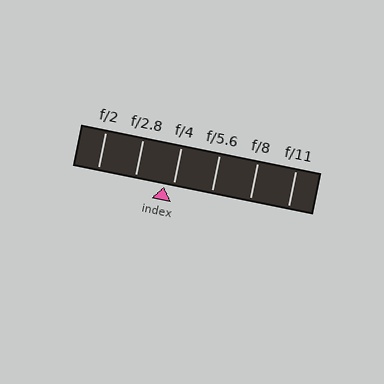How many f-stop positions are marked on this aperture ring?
There are 6 f-stop positions marked.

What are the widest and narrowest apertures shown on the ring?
The widest aperture shown is f/2 and the narrowest is f/11.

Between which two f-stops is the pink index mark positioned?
The index mark is between f/2.8 and f/4.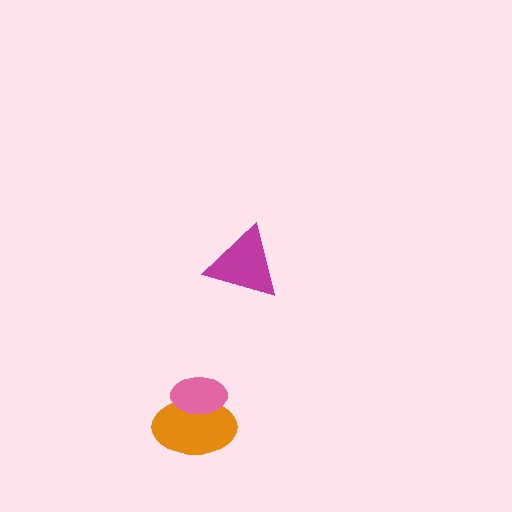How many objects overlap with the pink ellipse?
1 object overlaps with the pink ellipse.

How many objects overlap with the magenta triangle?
0 objects overlap with the magenta triangle.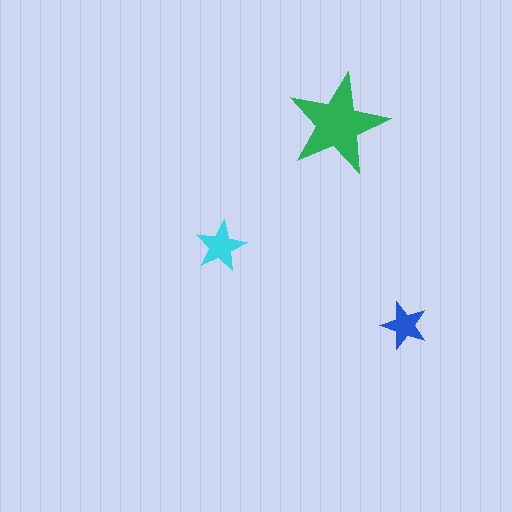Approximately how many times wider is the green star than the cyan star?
About 2 times wider.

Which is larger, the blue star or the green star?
The green one.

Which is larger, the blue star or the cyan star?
The cyan one.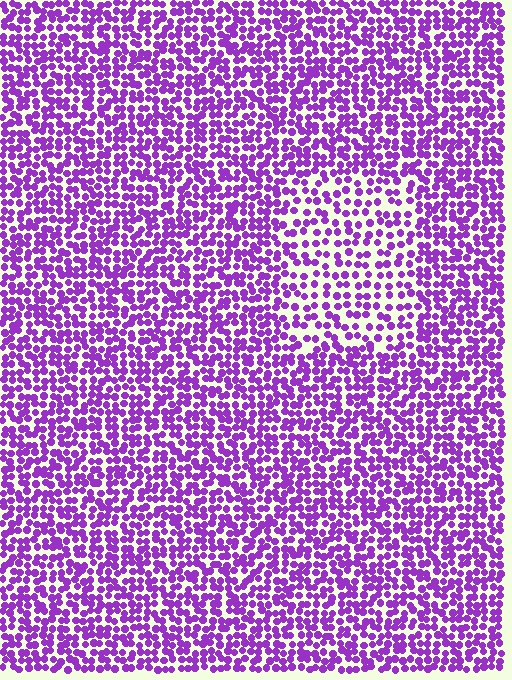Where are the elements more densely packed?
The elements are more densely packed outside the rectangle boundary.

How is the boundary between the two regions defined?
The boundary is defined by a change in element density (approximately 1.7x ratio). All elements are the same color, size, and shape.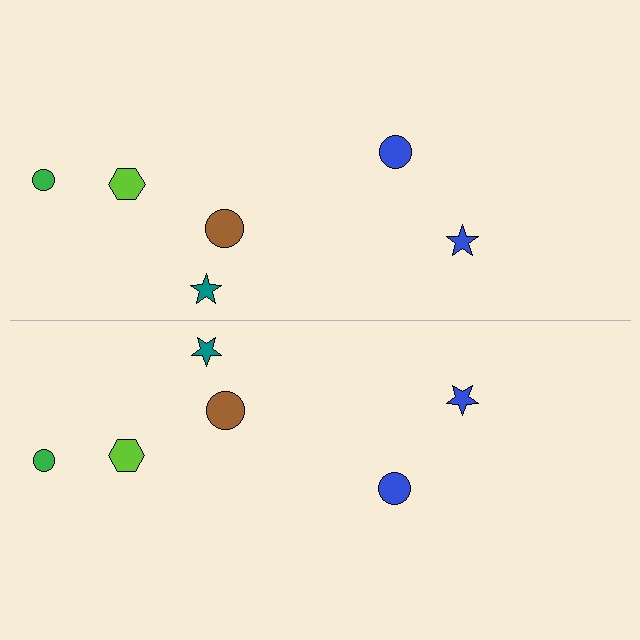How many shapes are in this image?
There are 12 shapes in this image.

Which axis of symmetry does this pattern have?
The pattern has a horizontal axis of symmetry running through the center of the image.